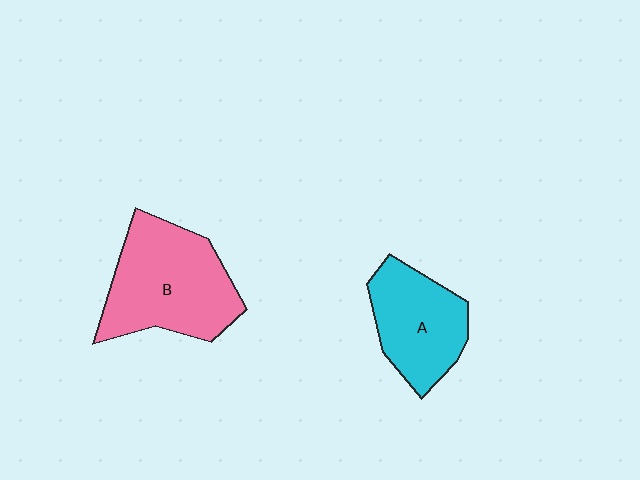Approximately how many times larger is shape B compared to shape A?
Approximately 1.4 times.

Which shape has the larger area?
Shape B (pink).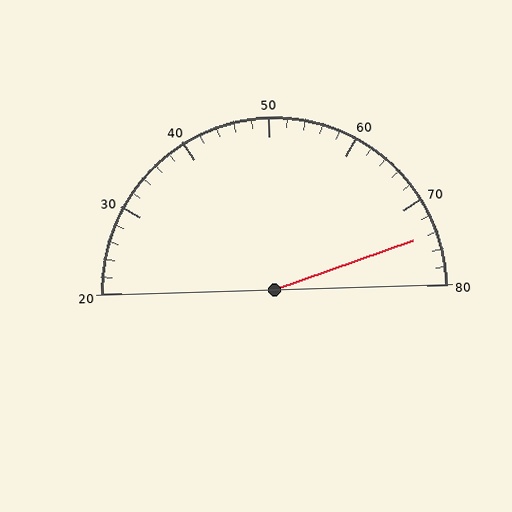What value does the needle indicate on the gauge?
The needle indicates approximately 74.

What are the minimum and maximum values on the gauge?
The gauge ranges from 20 to 80.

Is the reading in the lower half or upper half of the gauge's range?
The reading is in the upper half of the range (20 to 80).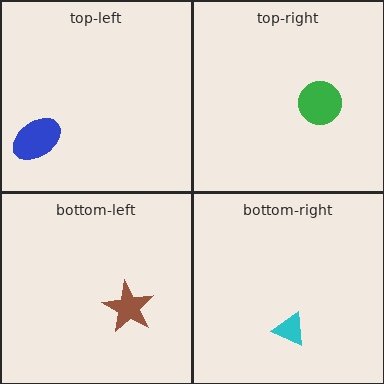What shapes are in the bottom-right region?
The cyan triangle.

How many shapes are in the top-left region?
1.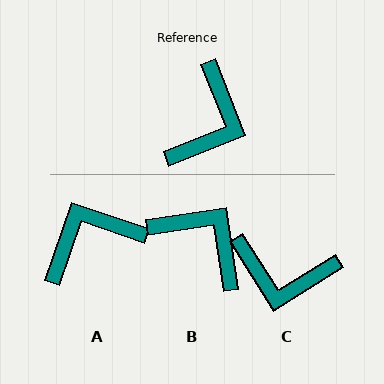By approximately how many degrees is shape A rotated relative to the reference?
Approximately 139 degrees counter-clockwise.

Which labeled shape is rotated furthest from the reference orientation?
A, about 139 degrees away.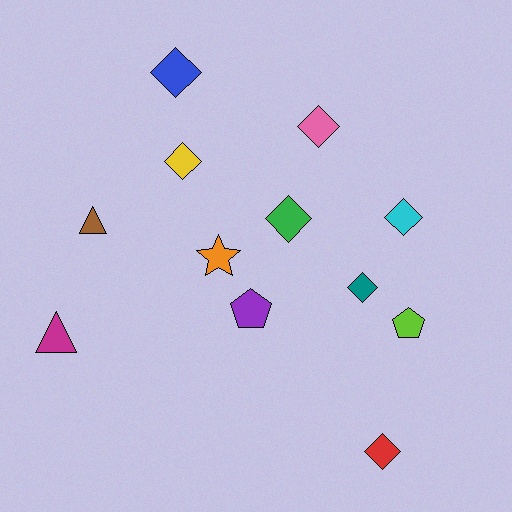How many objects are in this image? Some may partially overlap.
There are 12 objects.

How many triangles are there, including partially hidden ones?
There are 2 triangles.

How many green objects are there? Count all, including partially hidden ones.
There is 1 green object.